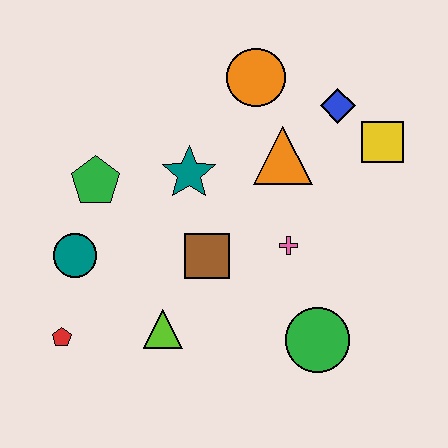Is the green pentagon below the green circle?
No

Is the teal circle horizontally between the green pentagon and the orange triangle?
No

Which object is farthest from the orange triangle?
The red pentagon is farthest from the orange triangle.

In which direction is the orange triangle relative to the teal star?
The orange triangle is to the right of the teal star.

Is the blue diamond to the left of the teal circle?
No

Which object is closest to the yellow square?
The blue diamond is closest to the yellow square.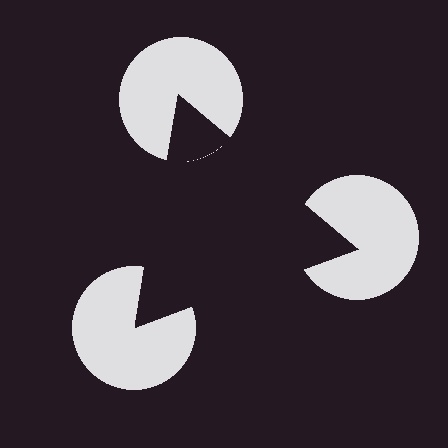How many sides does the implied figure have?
3 sides.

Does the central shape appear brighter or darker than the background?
It typically appears slightly darker than the background, even though no actual brightness change is drawn.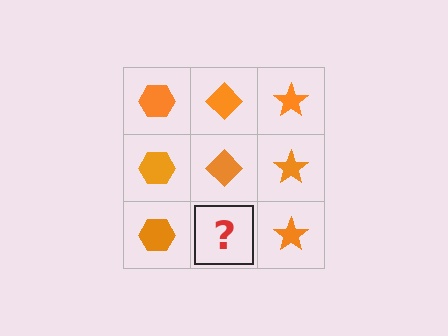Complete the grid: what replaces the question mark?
The question mark should be replaced with an orange diamond.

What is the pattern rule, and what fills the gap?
The rule is that each column has a consistent shape. The gap should be filled with an orange diamond.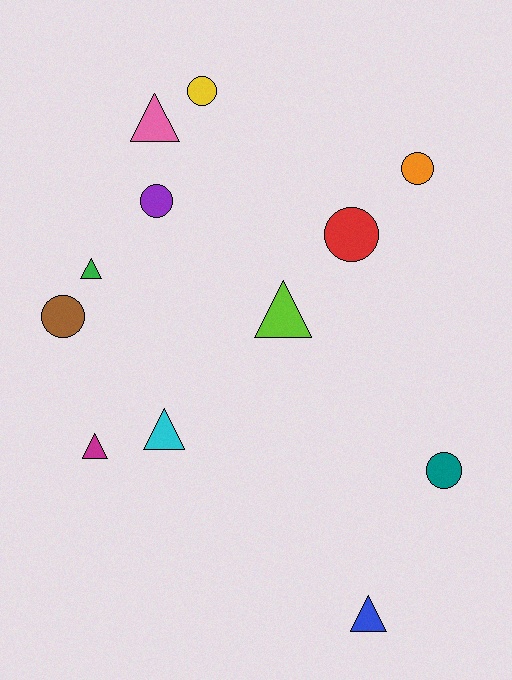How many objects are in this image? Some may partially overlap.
There are 12 objects.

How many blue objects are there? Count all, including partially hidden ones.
There is 1 blue object.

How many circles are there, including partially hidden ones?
There are 6 circles.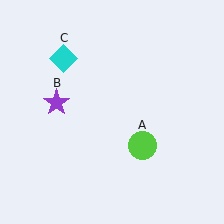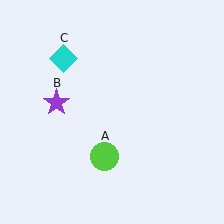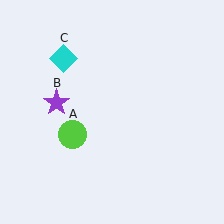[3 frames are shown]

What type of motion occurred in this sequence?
The lime circle (object A) rotated clockwise around the center of the scene.